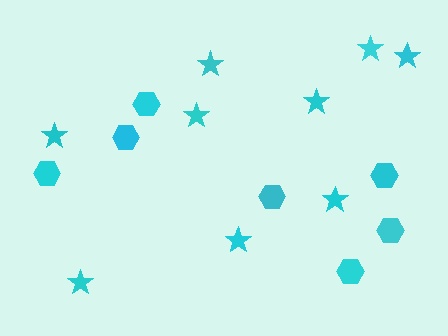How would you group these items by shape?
There are 2 groups: one group of hexagons (7) and one group of stars (9).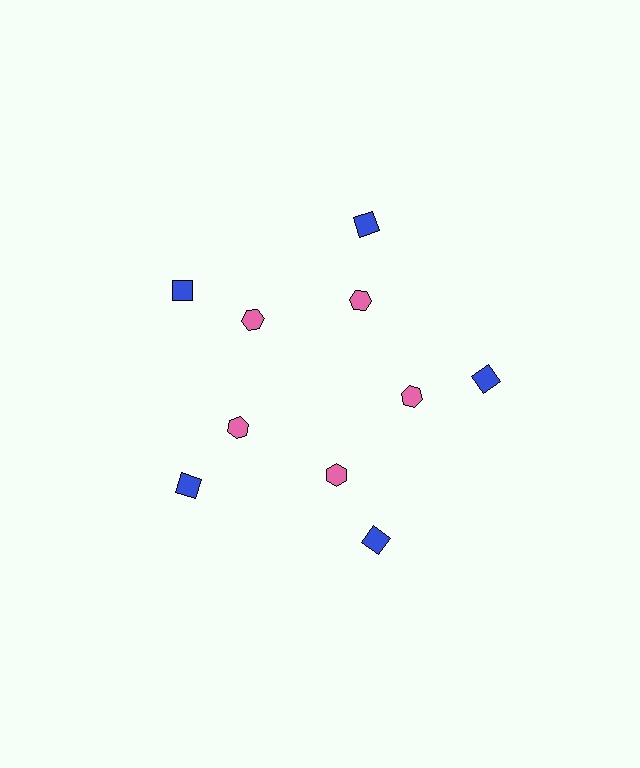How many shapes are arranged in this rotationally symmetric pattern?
There are 10 shapes, arranged in 5 groups of 2.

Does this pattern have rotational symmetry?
Yes, this pattern has 5-fold rotational symmetry. It looks the same after rotating 72 degrees around the center.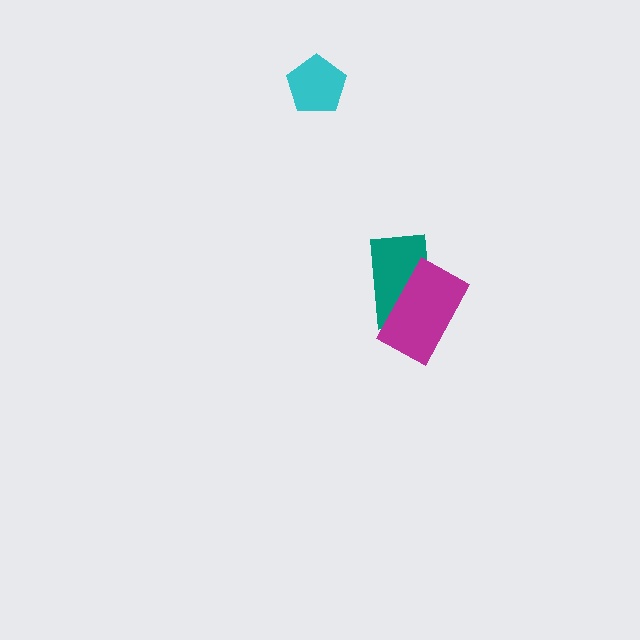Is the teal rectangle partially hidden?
Yes, it is partially covered by another shape.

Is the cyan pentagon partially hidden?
No, no other shape covers it.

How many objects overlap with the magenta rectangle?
1 object overlaps with the magenta rectangle.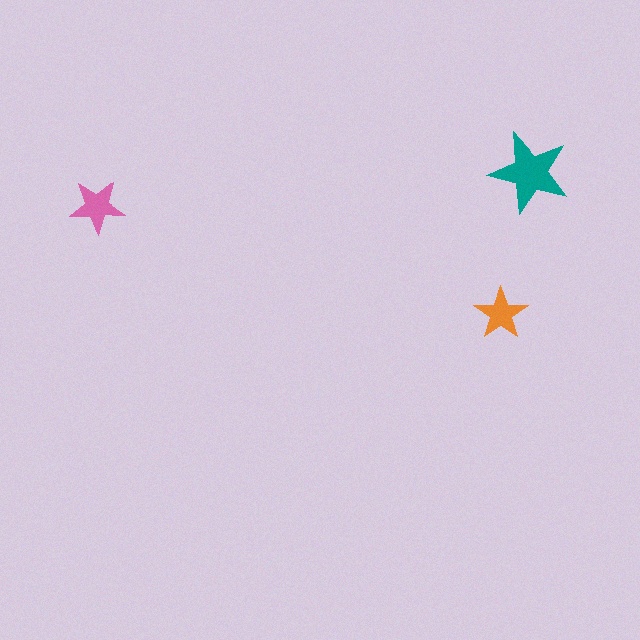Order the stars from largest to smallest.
the teal one, the pink one, the orange one.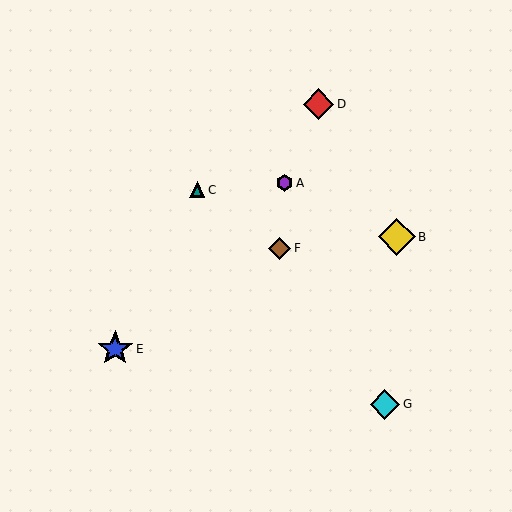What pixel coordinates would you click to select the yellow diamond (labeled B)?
Click at (397, 237) to select the yellow diamond B.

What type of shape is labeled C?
Shape C is a teal triangle.